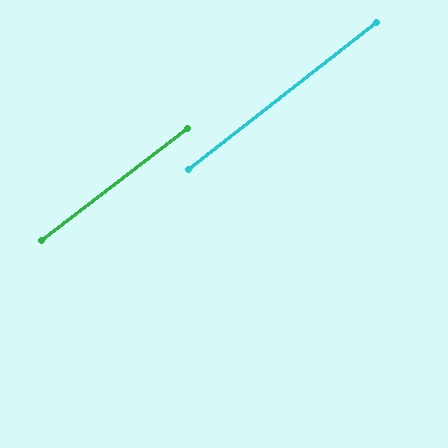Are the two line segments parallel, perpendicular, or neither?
Parallel — their directions differ by only 0.2°.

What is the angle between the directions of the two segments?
Approximately 0 degrees.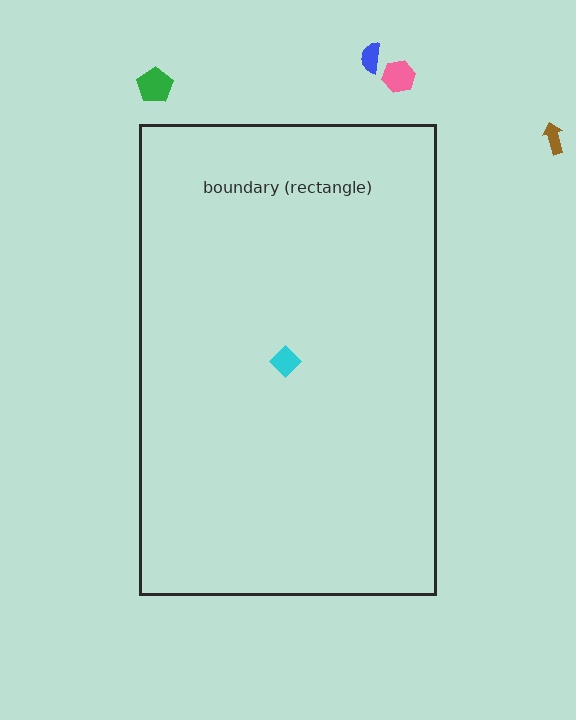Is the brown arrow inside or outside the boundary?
Outside.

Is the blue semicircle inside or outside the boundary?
Outside.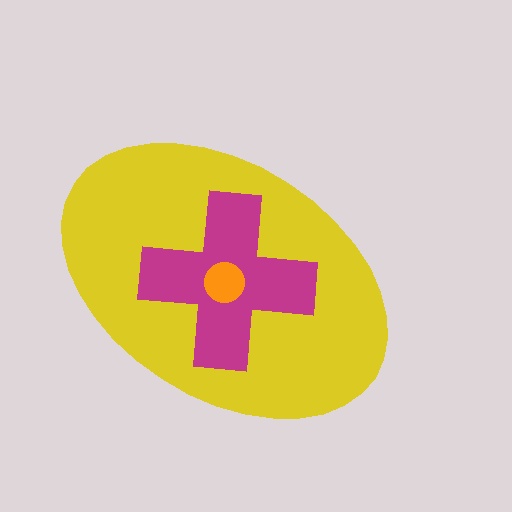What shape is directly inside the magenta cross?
The orange circle.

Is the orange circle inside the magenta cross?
Yes.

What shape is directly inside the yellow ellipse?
The magenta cross.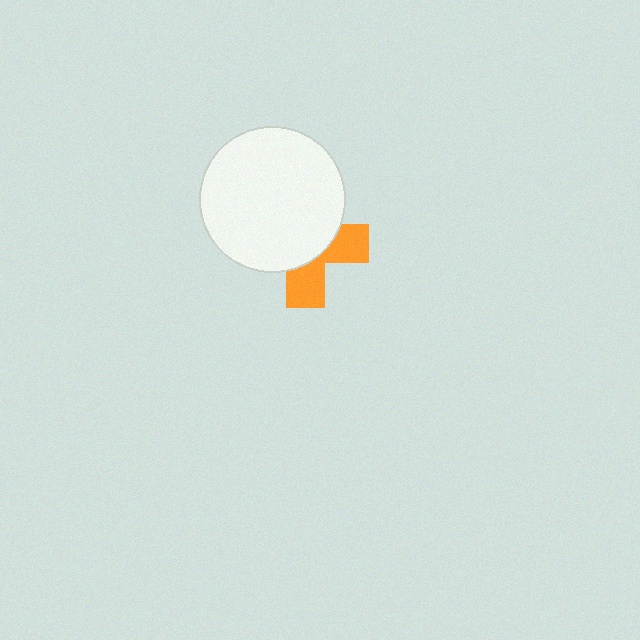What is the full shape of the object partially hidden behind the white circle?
The partially hidden object is an orange cross.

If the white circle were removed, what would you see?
You would see the complete orange cross.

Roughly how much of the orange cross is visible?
A small part of it is visible (roughly 38%).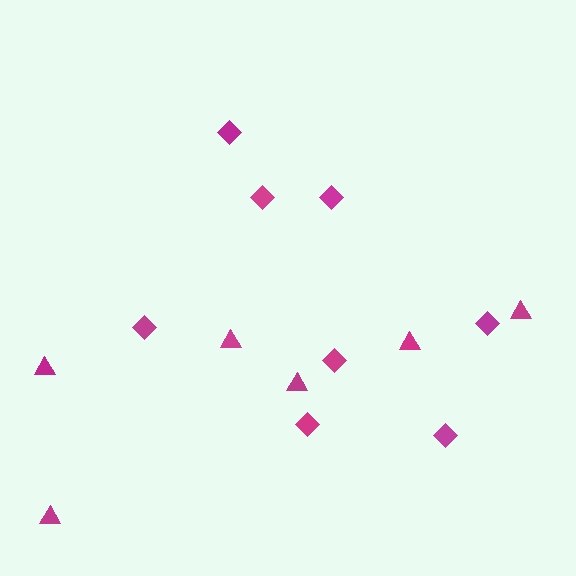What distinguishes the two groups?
There are 2 groups: one group of triangles (6) and one group of diamonds (8).